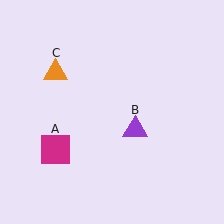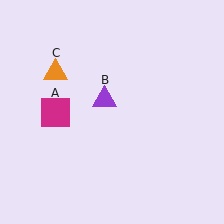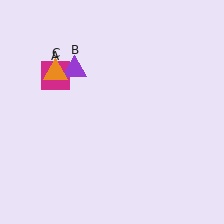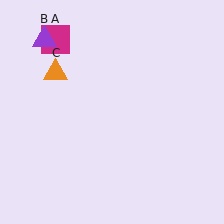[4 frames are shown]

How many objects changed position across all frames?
2 objects changed position: magenta square (object A), purple triangle (object B).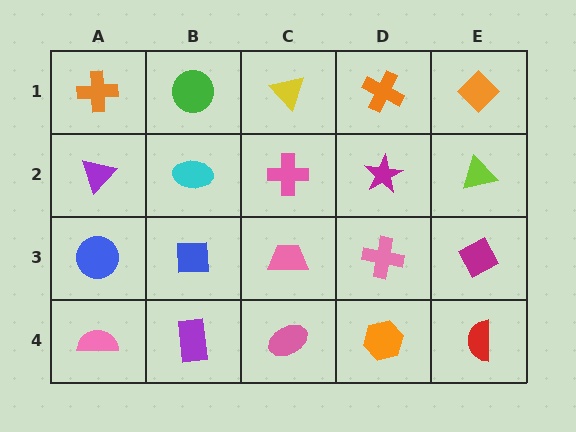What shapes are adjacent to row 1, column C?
A pink cross (row 2, column C), a green circle (row 1, column B), an orange cross (row 1, column D).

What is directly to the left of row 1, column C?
A green circle.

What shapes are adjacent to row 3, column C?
A pink cross (row 2, column C), a pink ellipse (row 4, column C), a blue square (row 3, column B), a pink cross (row 3, column D).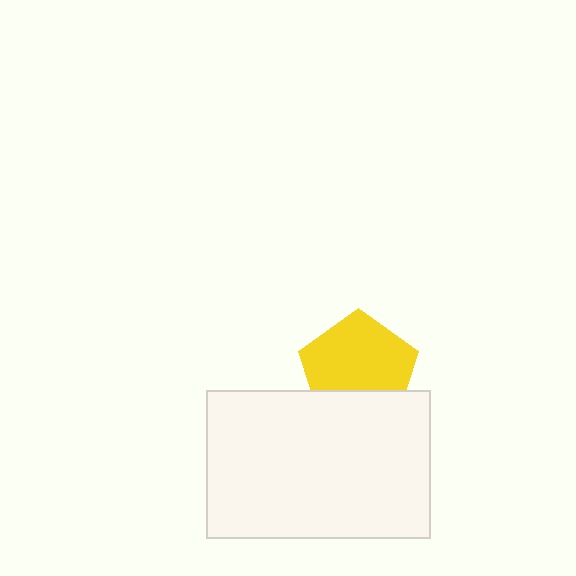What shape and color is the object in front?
The object in front is a white rectangle.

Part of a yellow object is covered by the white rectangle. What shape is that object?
It is a pentagon.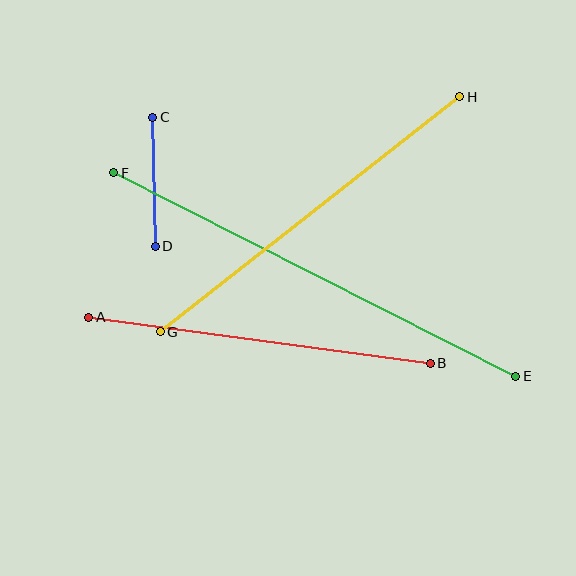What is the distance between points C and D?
The distance is approximately 129 pixels.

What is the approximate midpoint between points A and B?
The midpoint is at approximately (260, 340) pixels.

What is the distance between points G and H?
The distance is approximately 381 pixels.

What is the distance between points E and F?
The distance is approximately 451 pixels.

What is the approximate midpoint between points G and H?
The midpoint is at approximately (310, 214) pixels.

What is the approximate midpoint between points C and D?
The midpoint is at approximately (154, 182) pixels.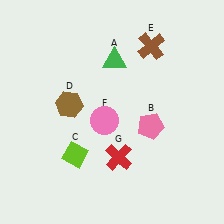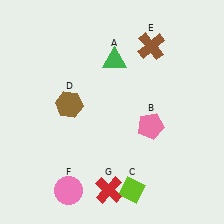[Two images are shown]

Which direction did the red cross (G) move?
The red cross (G) moved down.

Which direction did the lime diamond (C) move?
The lime diamond (C) moved right.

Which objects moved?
The objects that moved are: the lime diamond (C), the pink circle (F), the red cross (G).